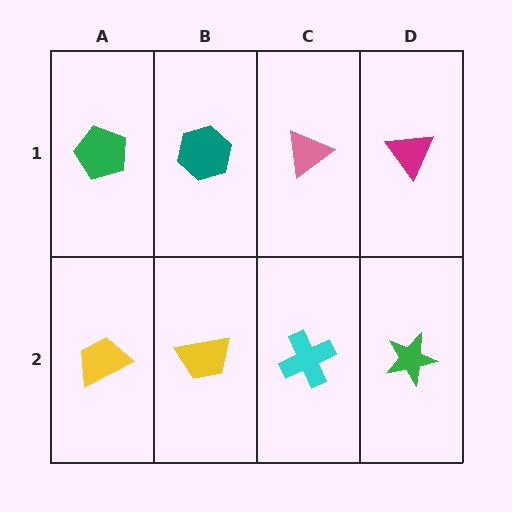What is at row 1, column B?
A teal hexagon.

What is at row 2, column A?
A yellow trapezoid.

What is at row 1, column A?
A green pentagon.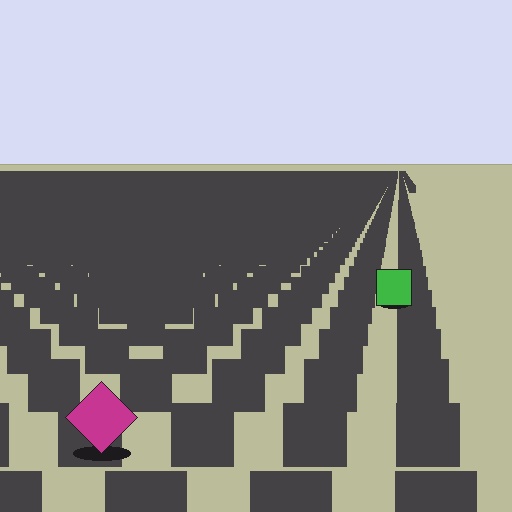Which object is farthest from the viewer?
The green square is farthest from the viewer. It appears smaller and the ground texture around it is denser.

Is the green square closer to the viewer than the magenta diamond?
No. The magenta diamond is closer — you can tell from the texture gradient: the ground texture is coarser near it.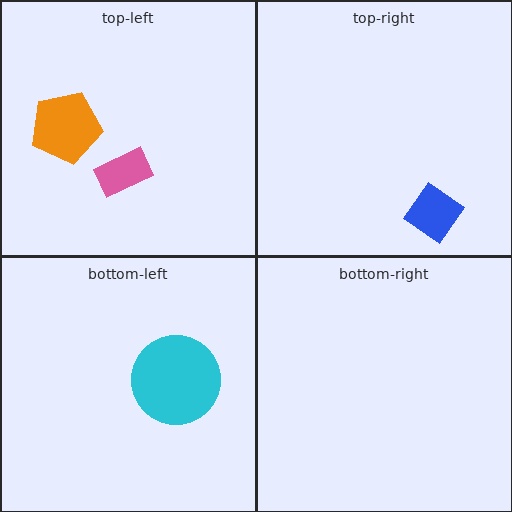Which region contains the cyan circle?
The bottom-left region.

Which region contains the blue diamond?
The top-right region.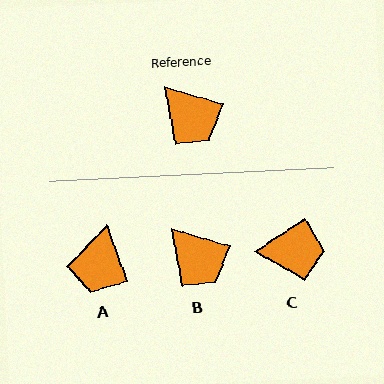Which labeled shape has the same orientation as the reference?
B.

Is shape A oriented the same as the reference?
No, it is off by about 54 degrees.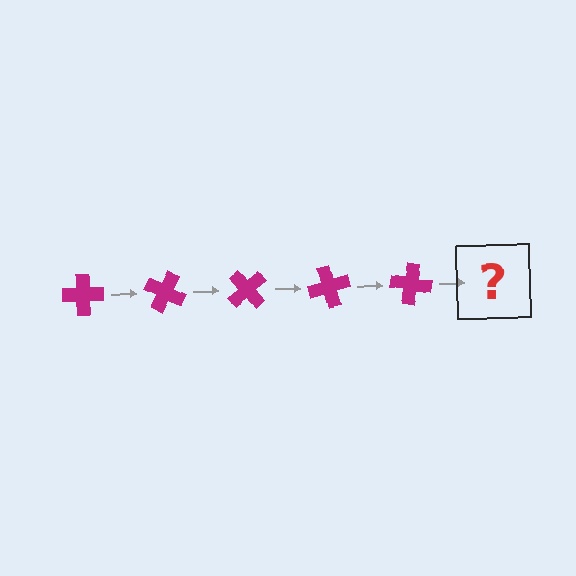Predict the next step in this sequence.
The next step is a magenta cross rotated 125 degrees.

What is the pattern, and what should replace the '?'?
The pattern is that the cross rotates 25 degrees each step. The '?' should be a magenta cross rotated 125 degrees.